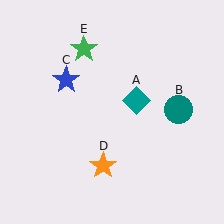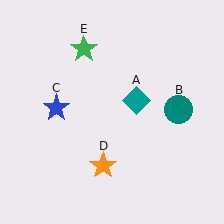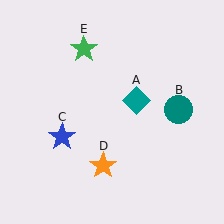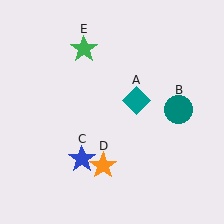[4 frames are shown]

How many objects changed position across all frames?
1 object changed position: blue star (object C).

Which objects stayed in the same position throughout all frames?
Teal diamond (object A) and teal circle (object B) and orange star (object D) and green star (object E) remained stationary.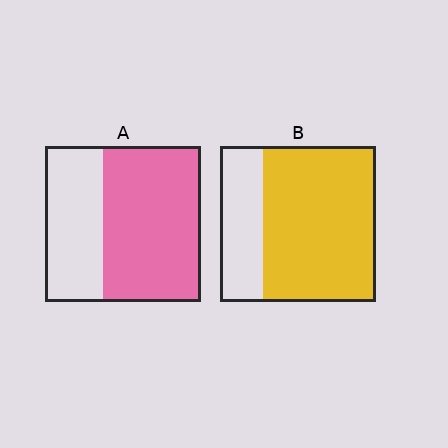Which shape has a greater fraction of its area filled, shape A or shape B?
Shape B.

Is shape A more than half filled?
Yes.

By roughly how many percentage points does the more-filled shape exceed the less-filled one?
By roughly 10 percentage points (B over A).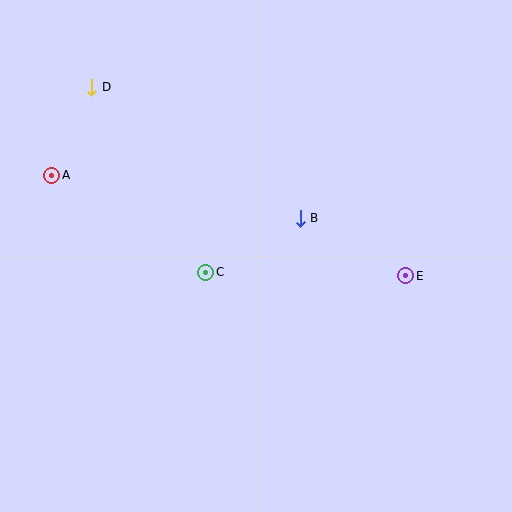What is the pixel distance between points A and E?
The distance between A and E is 368 pixels.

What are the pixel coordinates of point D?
Point D is at (92, 87).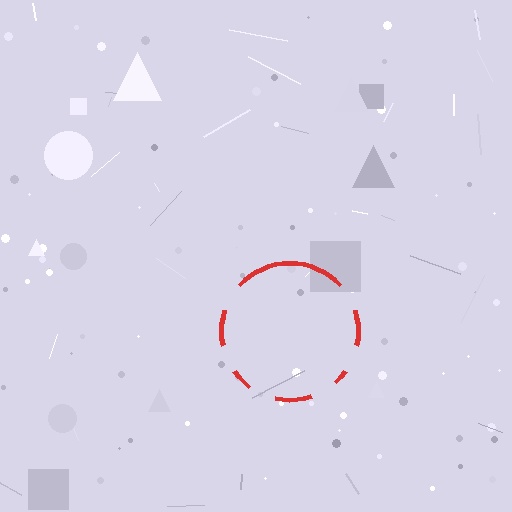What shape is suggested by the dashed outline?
The dashed outline suggests a circle.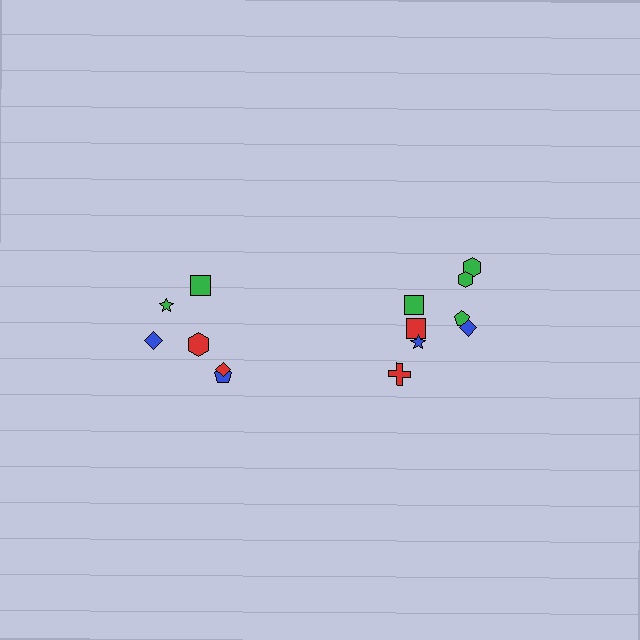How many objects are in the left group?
There are 6 objects.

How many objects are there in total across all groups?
There are 14 objects.